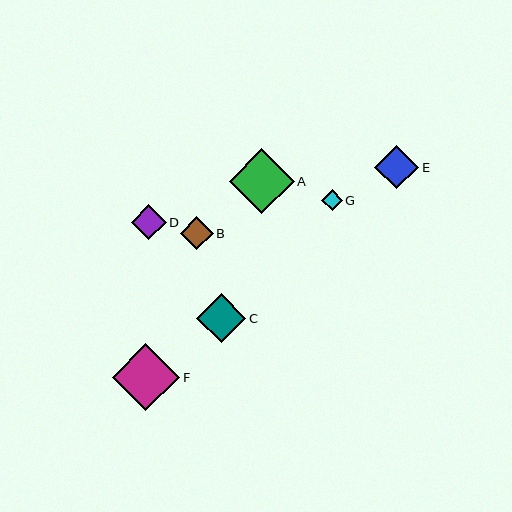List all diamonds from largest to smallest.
From largest to smallest: F, A, C, E, D, B, G.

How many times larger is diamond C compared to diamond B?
Diamond C is approximately 1.5 times the size of diamond B.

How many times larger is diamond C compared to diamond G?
Diamond C is approximately 2.4 times the size of diamond G.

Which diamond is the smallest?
Diamond G is the smallest with a size of approximately 21 pixels.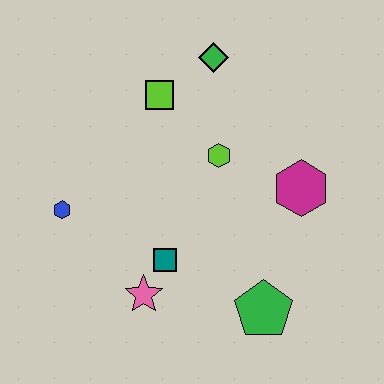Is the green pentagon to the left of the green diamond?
No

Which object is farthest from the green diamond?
The green pentagon is farthest from the green diamond.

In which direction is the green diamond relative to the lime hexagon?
The green diamond is above the lime hexagon.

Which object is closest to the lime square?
The green diamond is closest to the lime square.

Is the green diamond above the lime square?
Yes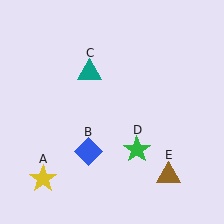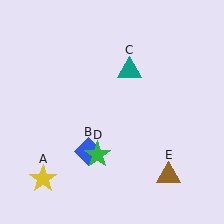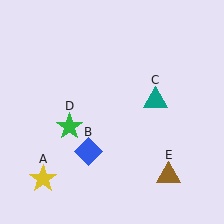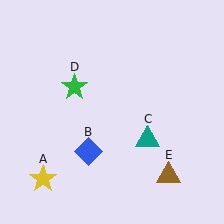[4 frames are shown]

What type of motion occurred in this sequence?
The teal triangle (object C), green star (object D) rotated clockwise around the center of the scene.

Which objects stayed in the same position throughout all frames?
Yellow star (object A) and blue diamond (object B) and brown triangle (object E) remained stationary.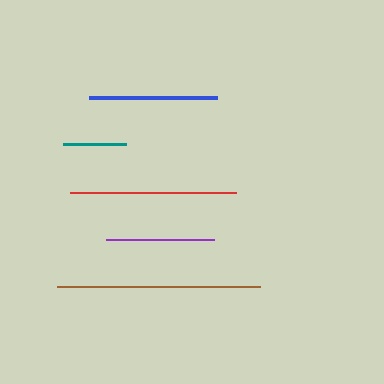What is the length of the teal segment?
The teal segment is approximately 63 pixels long.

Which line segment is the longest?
The brown line is the longest at approximately 203 pixels.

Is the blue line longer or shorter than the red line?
The red line is longer than the blue line.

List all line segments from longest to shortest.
From longest to shortest: brown, red, blue, purple, teal.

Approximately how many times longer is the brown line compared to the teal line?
The brown line is approximately 3.2 times the length of the teal line.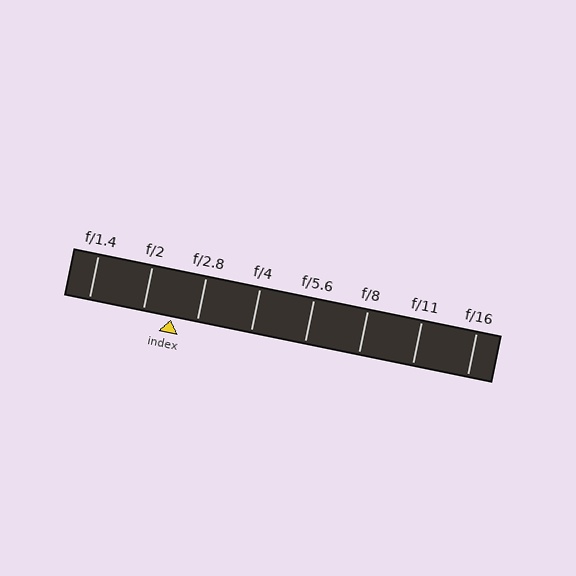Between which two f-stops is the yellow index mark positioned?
The index mark is between f/2 and f/2.8.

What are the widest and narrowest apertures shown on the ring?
The widest aperture shown is f/1.4 and the narrowest is f/16.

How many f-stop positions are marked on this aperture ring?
There are 8 f-stop positions marked.